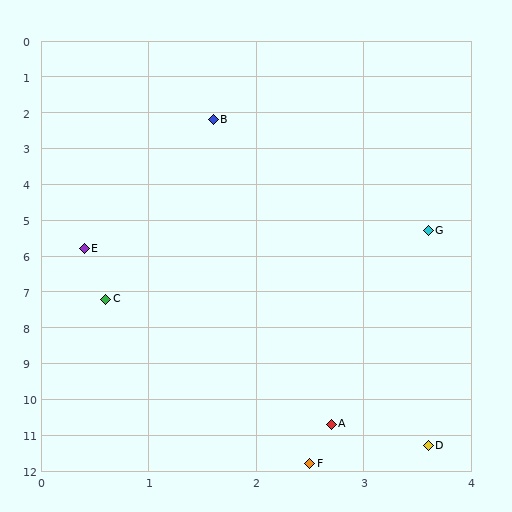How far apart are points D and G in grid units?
Points D and G are about 6.0 grid units apart.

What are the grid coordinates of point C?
Point C is at approximately (0.6, 7.2).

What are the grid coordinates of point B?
Point B is at approximately (1.6, 2.2).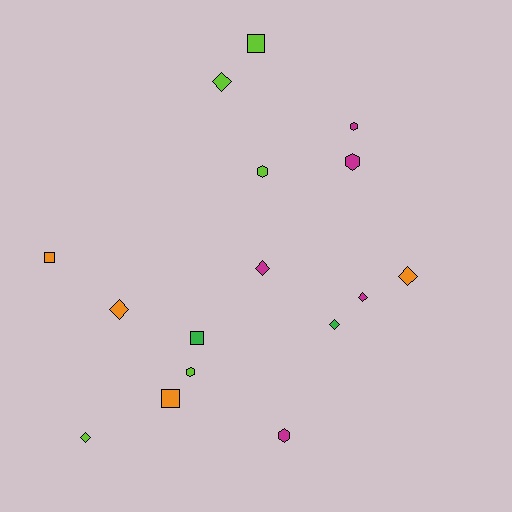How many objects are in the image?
There are 16 objects.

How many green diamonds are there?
There is 1 green diamond.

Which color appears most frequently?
Lime, with 5 objects.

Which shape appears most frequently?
Diamond, with 7 objects.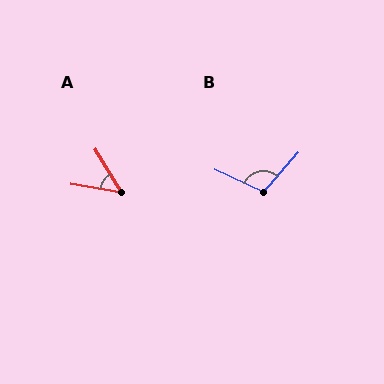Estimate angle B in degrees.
Approximately 106 degrees.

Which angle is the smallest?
A, at approximately 49 degrees.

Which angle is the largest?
B, at approximately 106 degrees.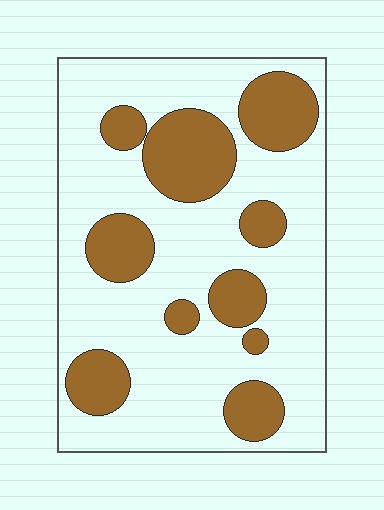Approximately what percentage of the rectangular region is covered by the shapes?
Approximately 30%.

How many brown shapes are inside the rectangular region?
10.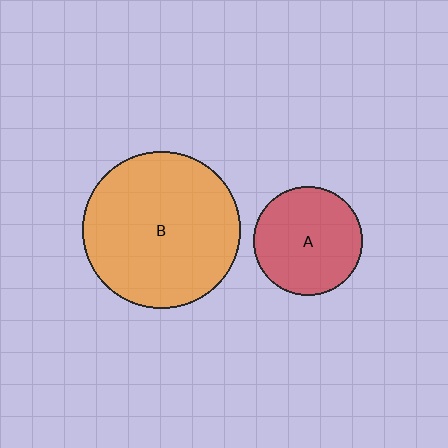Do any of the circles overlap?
No, none of the circles overlap.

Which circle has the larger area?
Circle B (orange).